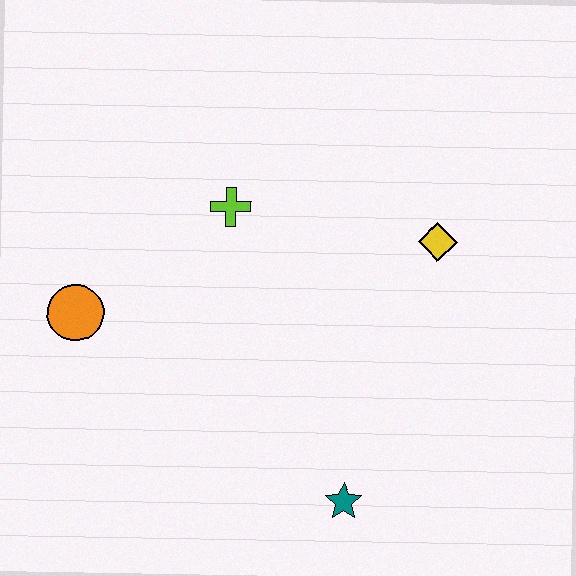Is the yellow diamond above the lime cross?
No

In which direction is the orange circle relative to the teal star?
The orange circle is to the left of the teal star.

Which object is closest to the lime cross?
The orange circle is closest to the lime cross.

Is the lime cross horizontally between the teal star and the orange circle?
Yes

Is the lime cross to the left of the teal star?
Yes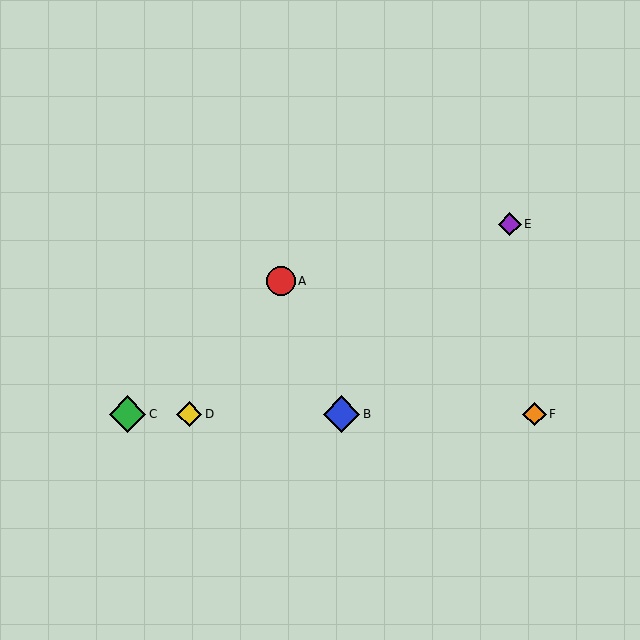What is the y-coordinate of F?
Object F is at y≈414.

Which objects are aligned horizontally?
Objects B, C, D, F are aligned horizontally.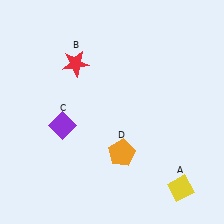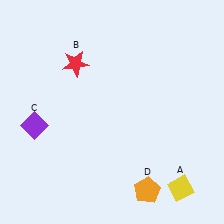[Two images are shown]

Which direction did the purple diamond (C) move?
The purple diamond (C) moved left.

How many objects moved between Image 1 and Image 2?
2 objects moved between the two images.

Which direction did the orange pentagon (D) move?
The orange pentagon (D) moved down.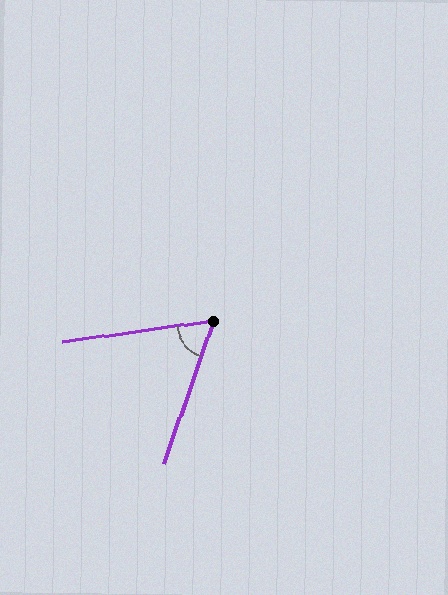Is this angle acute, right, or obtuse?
It is acute.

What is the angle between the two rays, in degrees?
Approximately 63 degrees.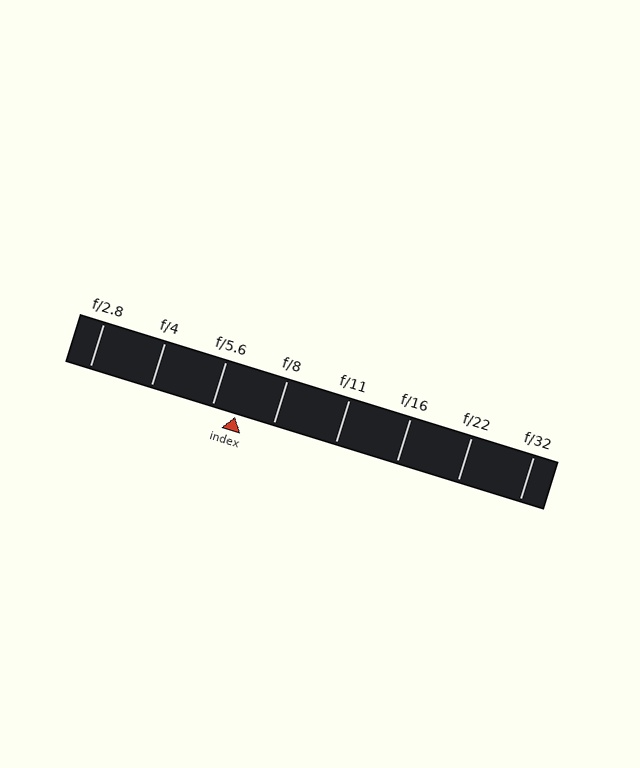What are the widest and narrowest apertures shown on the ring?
The widest aperture shown is f/2.8 and the narrowest is f/32.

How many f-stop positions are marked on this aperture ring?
There are 8 f-stop positions marked.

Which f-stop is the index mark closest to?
The index mark is closest to f/5.6.